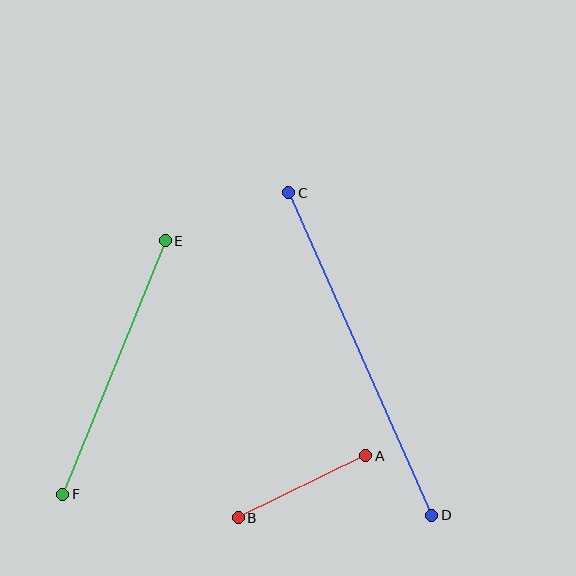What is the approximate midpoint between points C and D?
The midpoint is at approximately (360, 354) pixels.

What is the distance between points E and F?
The distance is approximately 274 pixels.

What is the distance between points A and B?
The distance is approximately 142 pixels.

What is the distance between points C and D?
The distance is approximately 353 pixels.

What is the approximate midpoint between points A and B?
The midpoint is at approximately (302, 487) pixels.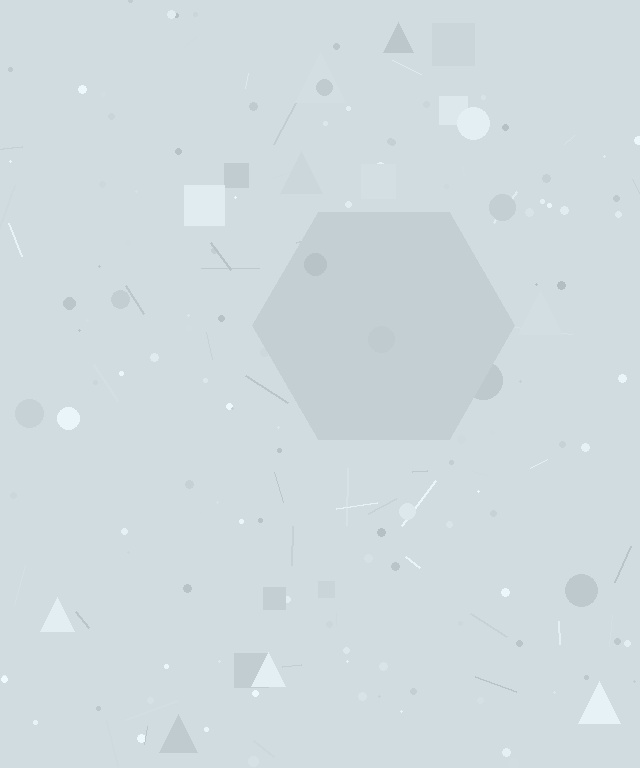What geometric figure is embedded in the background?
A hexagon is embedded in the background.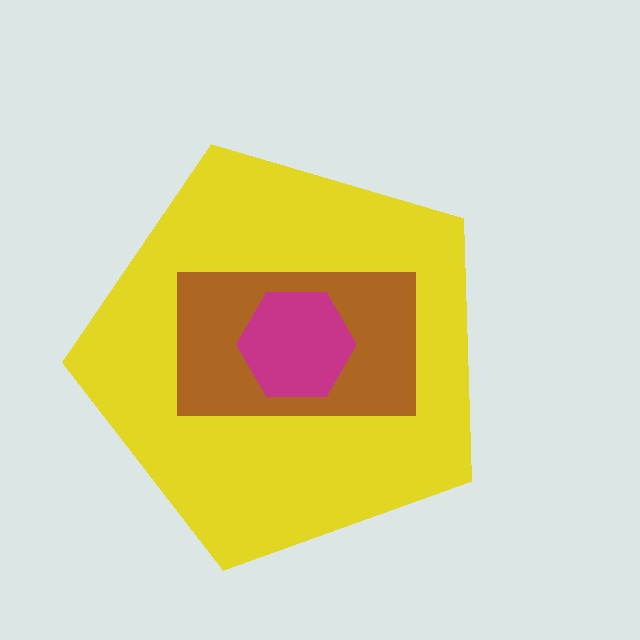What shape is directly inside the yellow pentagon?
The brown rectangle.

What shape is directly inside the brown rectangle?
The magenta hexagon.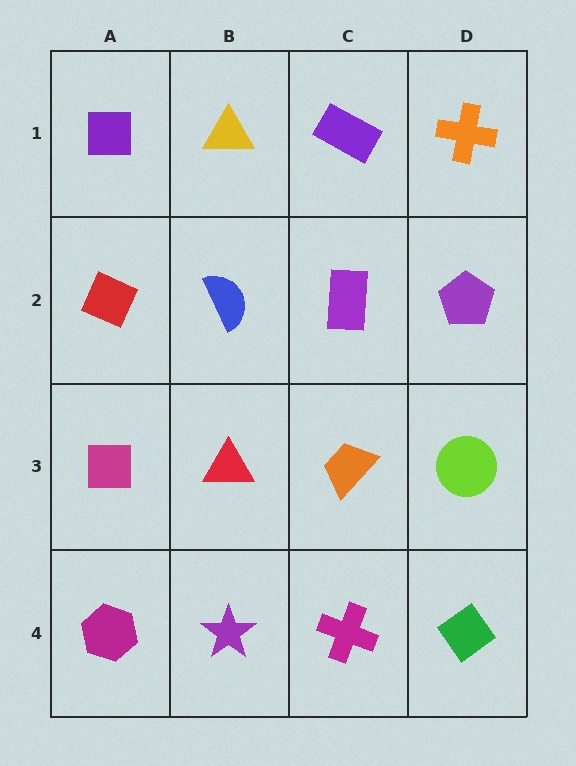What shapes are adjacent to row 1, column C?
A purple rectangle (row 2, column C), a yellow triangle (row 1, column B), an orange cross (row 1, column D).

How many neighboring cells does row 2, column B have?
4.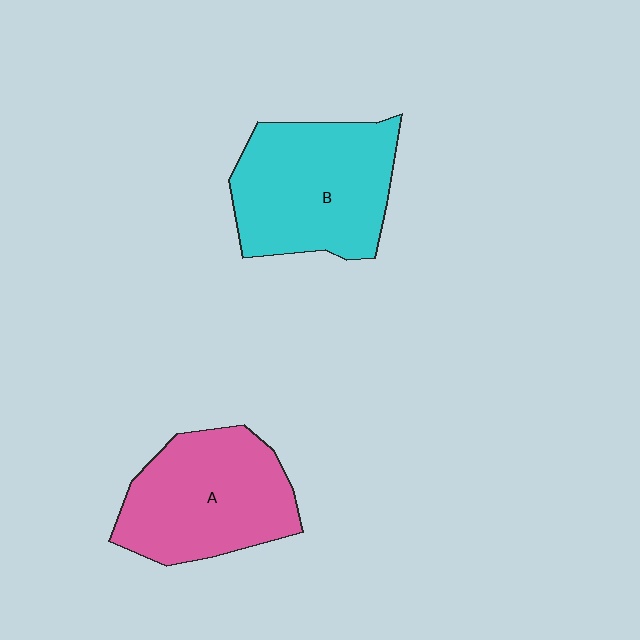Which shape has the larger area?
Shape B (cyan).